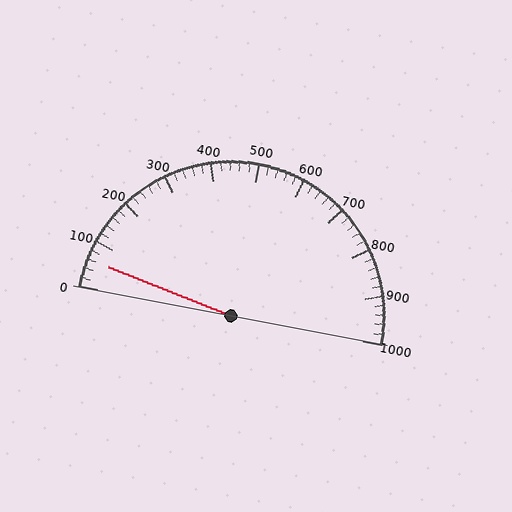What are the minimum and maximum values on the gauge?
The gauge ranges from 0 to 1000.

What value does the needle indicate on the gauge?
The needle indicates approximately 60.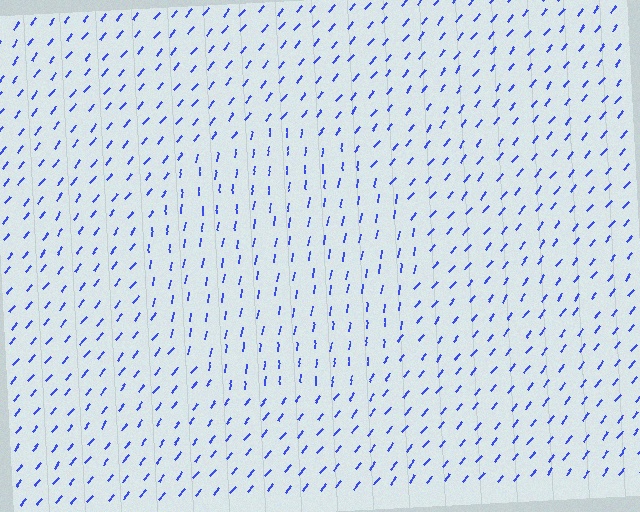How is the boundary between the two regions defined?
The boundary is defined purely by a change in line orientation (approximately 31 degrees difference). All lines are the same color and thickness.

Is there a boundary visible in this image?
Yes, there is a texture boundary formed by a change in line orientation.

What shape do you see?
I see a circle.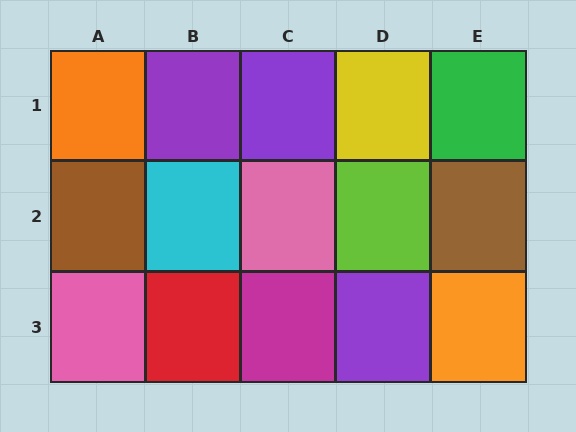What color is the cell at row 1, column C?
Purple.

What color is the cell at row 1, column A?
Orange.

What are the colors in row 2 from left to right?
Brown, cyan, pink, lime, brown.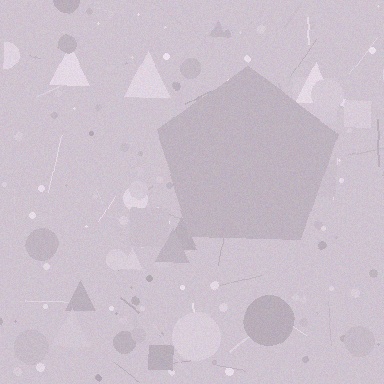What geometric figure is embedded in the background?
A pentagon is embedded in the background.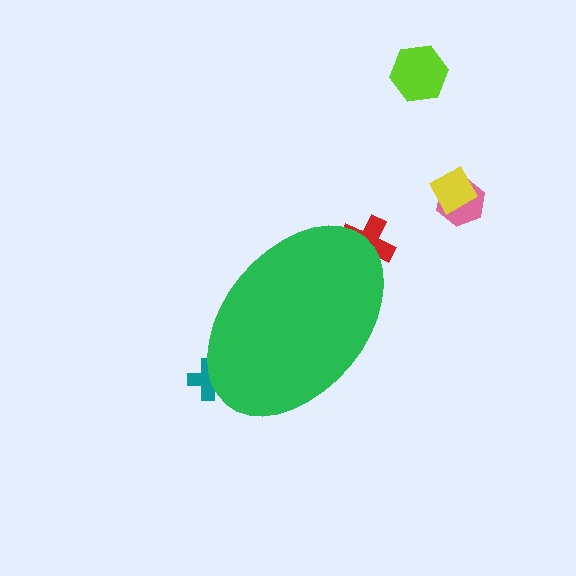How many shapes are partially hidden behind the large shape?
2 shapes are partially hidden.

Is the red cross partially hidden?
Yes, the red cross is partially hidden behind the green ellipse.